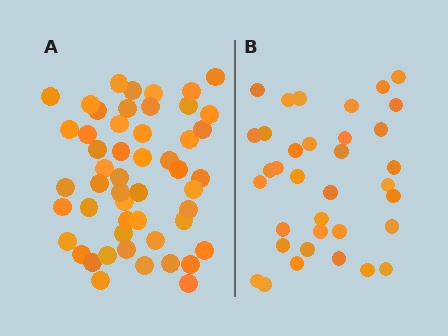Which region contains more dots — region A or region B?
Region A (the left region) has more dots.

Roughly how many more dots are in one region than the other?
Region A has approximately 15 more dots than region B.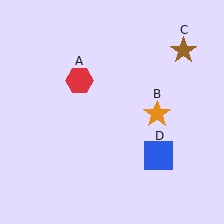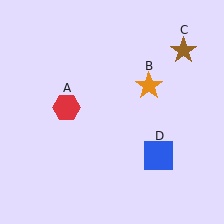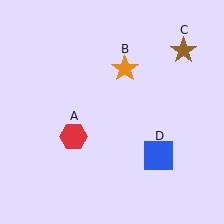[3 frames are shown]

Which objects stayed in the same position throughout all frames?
Brown star (object C) and blue square (object D) remained stationary.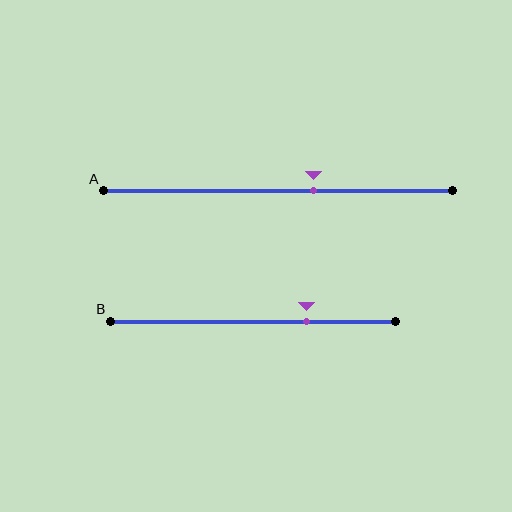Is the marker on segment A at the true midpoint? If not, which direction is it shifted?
No, the marker on segment A is shifted to the right by about 10% of the segment length.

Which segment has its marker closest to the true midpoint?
Segment A has its marker closest to the true midpoint.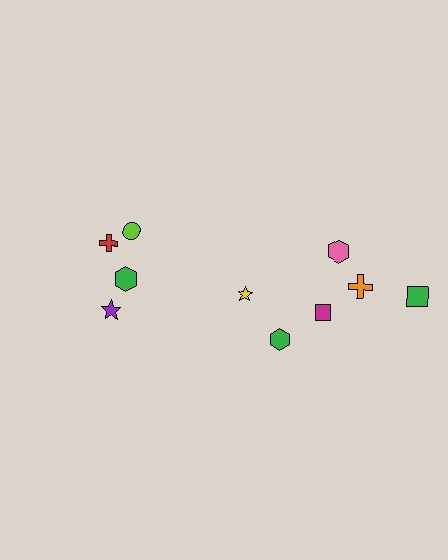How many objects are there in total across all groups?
There are 10 objects.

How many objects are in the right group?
There are 6 objects.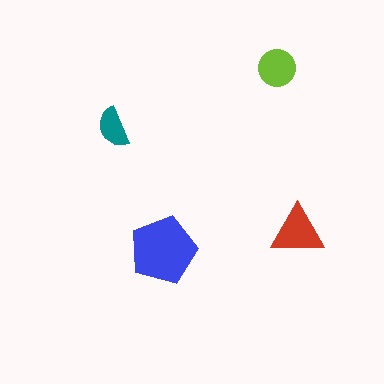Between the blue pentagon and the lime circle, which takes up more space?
The blue pentagon.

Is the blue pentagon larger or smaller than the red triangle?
Larger.